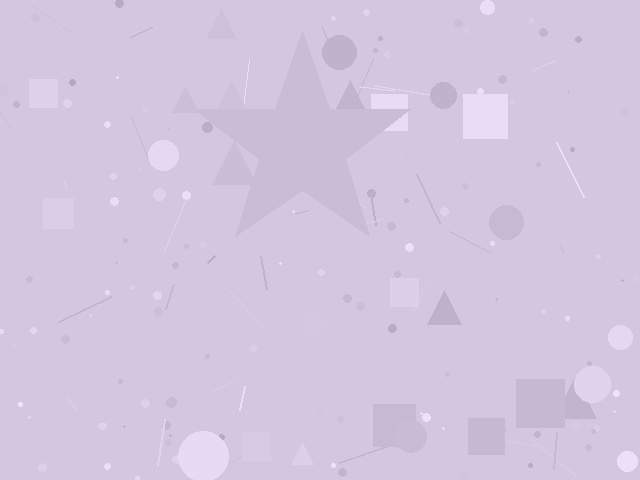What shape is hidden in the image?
A star is hidden in the image.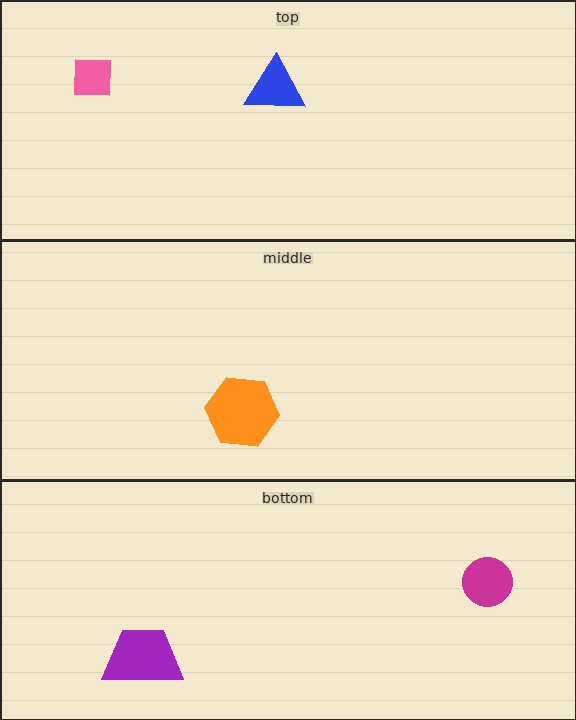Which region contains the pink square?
The top region.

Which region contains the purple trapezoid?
The bottom region.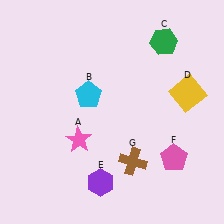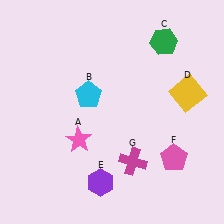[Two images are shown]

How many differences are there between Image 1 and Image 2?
There is 1 difference between the two images.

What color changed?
The cross (G) changed from brown in Image 1 to magenta in Image 2.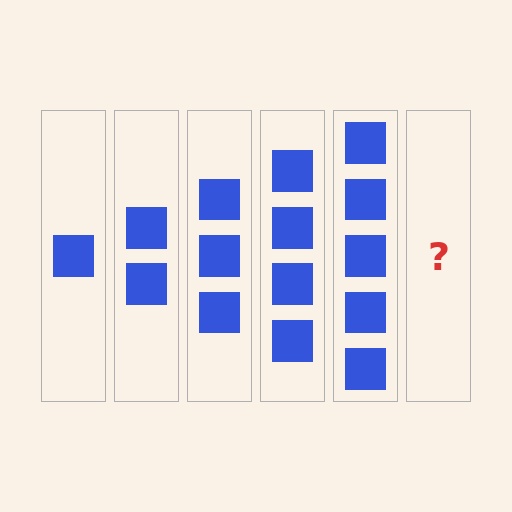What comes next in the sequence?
The next element should be 6 squares.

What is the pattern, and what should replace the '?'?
The pattern is that each step adds one more square. The '?' should be 6 squares.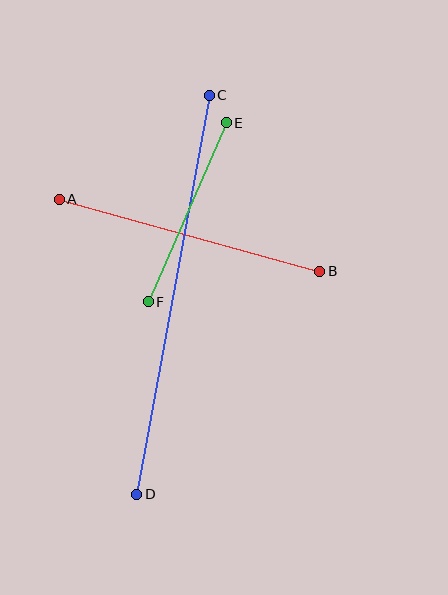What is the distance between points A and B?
The distance is approximately 270 pixels.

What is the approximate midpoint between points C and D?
The midpoint is at approximately (173, 295) pixels.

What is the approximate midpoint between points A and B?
The midpoint is at approximately (190, 235) pixels.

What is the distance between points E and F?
The distance is approximately 195 pixels.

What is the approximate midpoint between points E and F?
The midpoint is at approximately (187, 212) pixels.